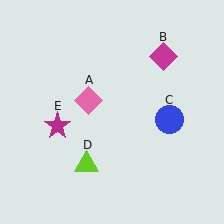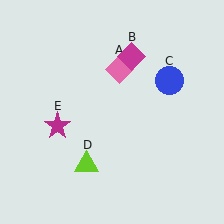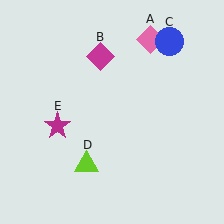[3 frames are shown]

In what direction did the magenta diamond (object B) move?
The magenta diamond (object B) moved left.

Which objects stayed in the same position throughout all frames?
Lime triangle (object D) and magenta star (object E) remained stationary.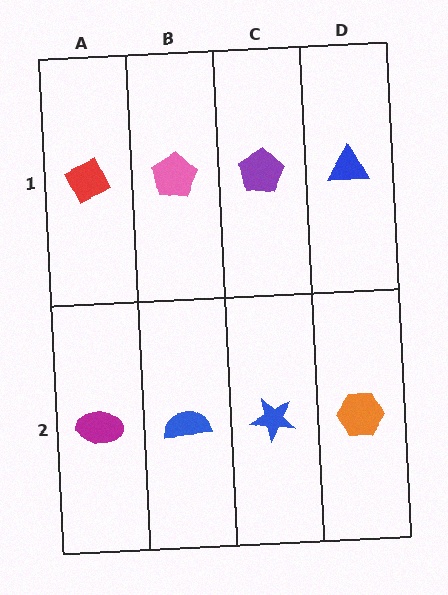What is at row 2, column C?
A blue star.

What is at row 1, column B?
A pink pentagon.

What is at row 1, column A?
A red diamond.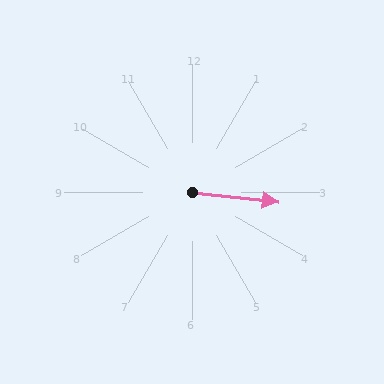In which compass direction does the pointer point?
East.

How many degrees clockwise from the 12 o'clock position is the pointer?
Approximately 96 degrees.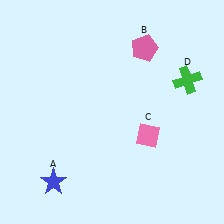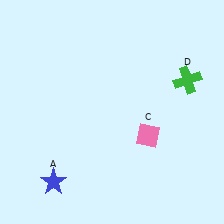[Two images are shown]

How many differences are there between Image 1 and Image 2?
There is 1 difference between the two images.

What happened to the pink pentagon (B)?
The pink pentagon (B) was removed in Image 2. It was in the top-right area of Image 1.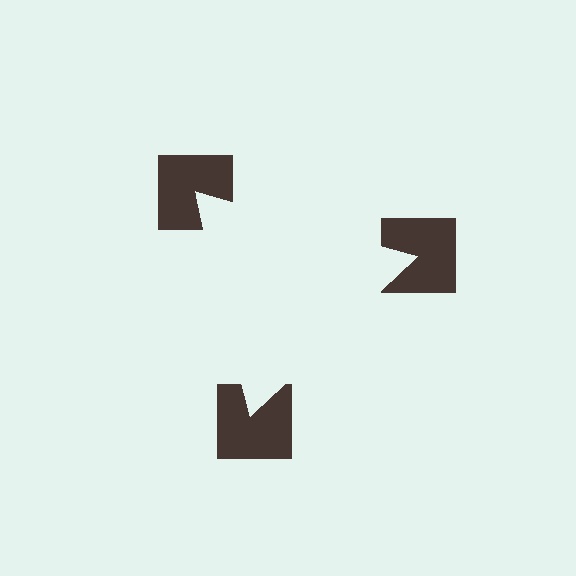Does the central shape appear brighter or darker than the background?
It typically appears slightly brighter than the background, even though no actual brightness change is drawn.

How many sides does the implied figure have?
3 sides.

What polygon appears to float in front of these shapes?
An illusory triangle — its edges are inferred from the aligned wedge cuts in the notched squares, not physically drawn.